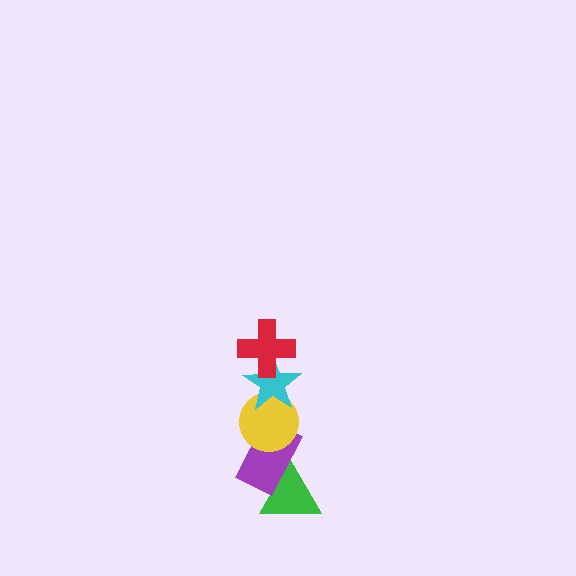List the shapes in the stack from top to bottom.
From top to bottom: the red cross, the cyan star, the yellow circle, the purple rectangle, the green triangle.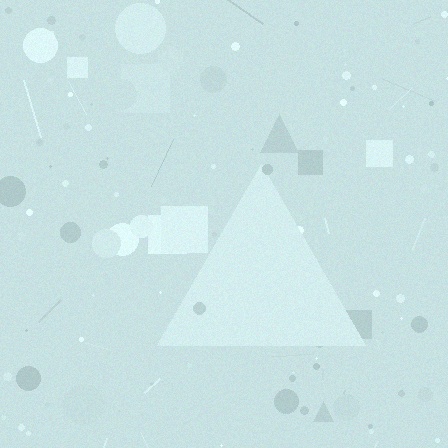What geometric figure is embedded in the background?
A triangle is embedded in the background.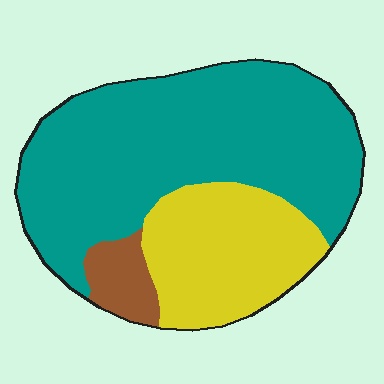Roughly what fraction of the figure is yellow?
Yellow takes up about one quarter (1/4) of the figure.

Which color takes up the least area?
Brown, at roughly 5%.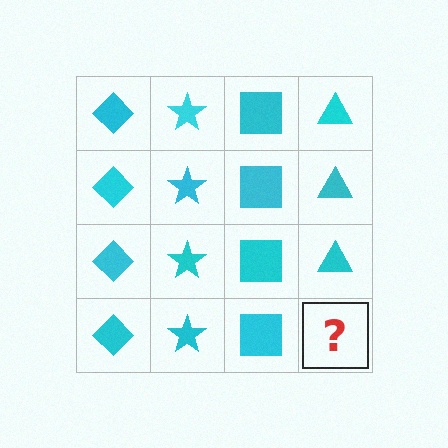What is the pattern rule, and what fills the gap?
The rule is that each column has a consistent shape. The gap should be filled with a cyan triangle.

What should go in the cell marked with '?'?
The missing cell should contain a cyan triangle.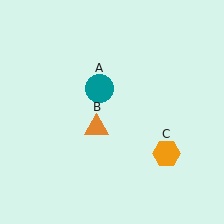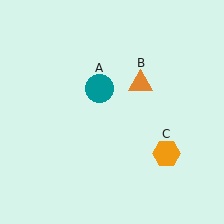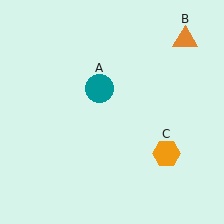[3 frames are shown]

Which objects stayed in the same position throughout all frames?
Teal circle (object A) and orange hexagon (object C) remained stationary.